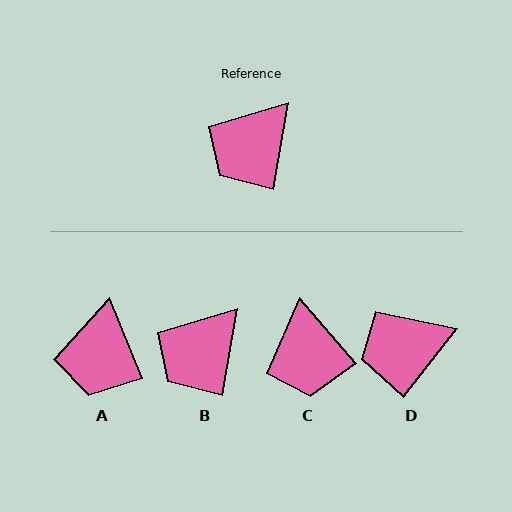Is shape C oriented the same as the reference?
No, it is off by about 51 degrees.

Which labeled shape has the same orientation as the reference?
B.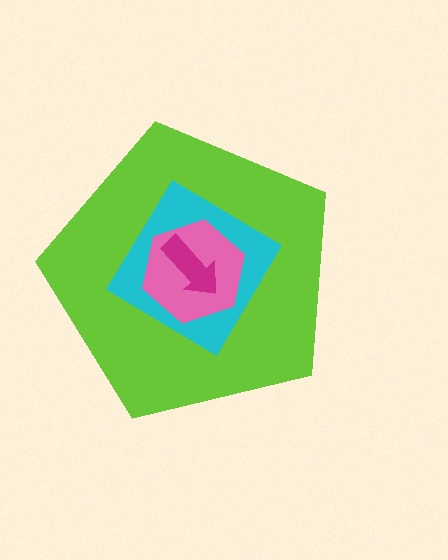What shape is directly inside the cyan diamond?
The pink hexagon.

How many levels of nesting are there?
4.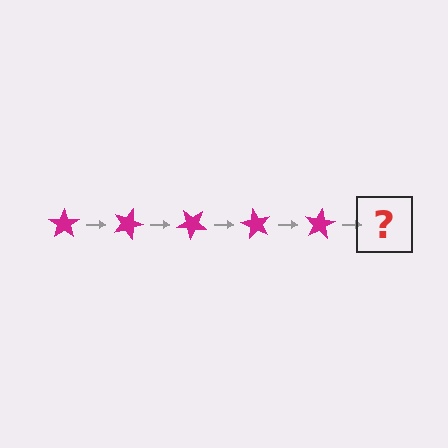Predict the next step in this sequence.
The next step is a magenta star rotated 100 degrees.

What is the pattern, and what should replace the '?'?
The pattern is that the star rotates 20 degrees each step. The '?' should be a magenta star rotated 100 degrees.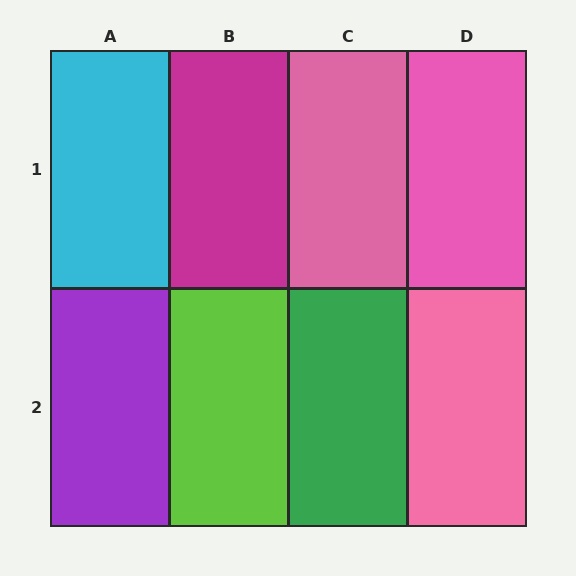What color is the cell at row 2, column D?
Pink.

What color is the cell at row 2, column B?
Lime.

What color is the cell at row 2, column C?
Green.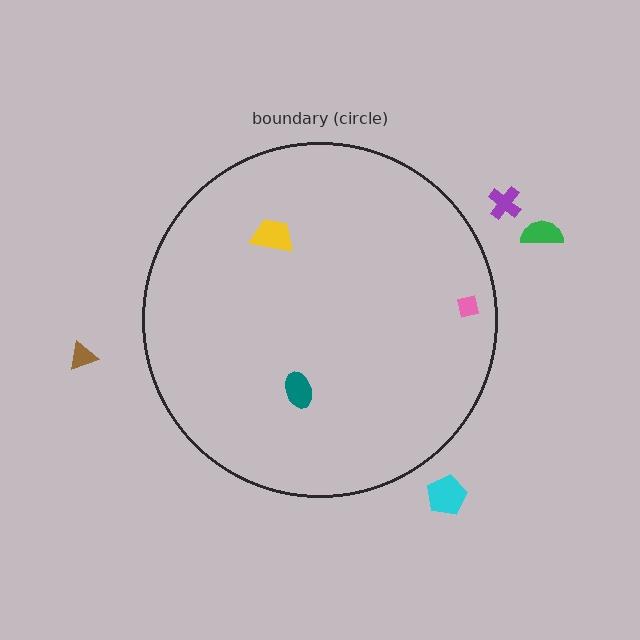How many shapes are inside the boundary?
3 inside, 4 outside.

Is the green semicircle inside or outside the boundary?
Outside.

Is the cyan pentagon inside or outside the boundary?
Outside.